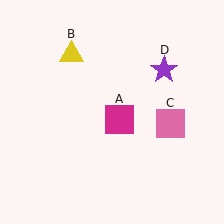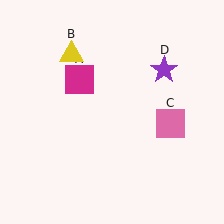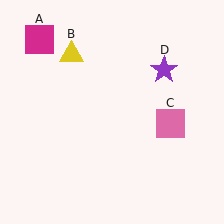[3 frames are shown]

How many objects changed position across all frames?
1 object changed position: magenta square (object A).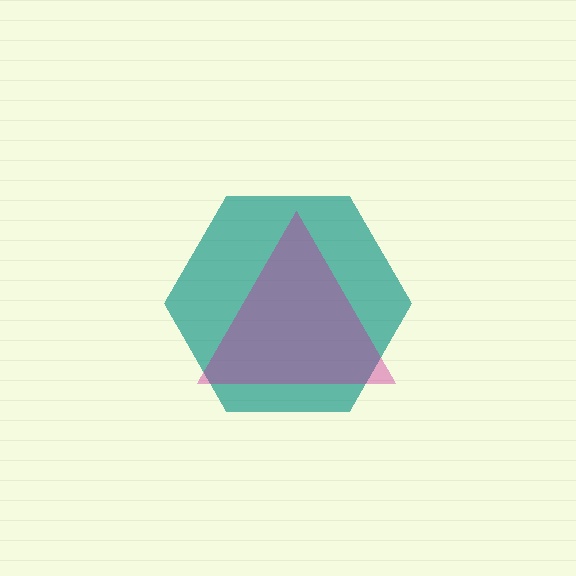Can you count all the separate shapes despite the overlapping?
Yes, there are 2 separate shapes.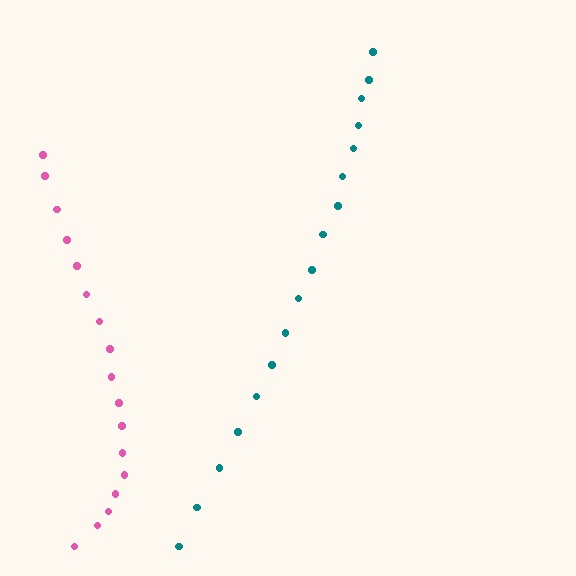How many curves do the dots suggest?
There are 2 distinct paths.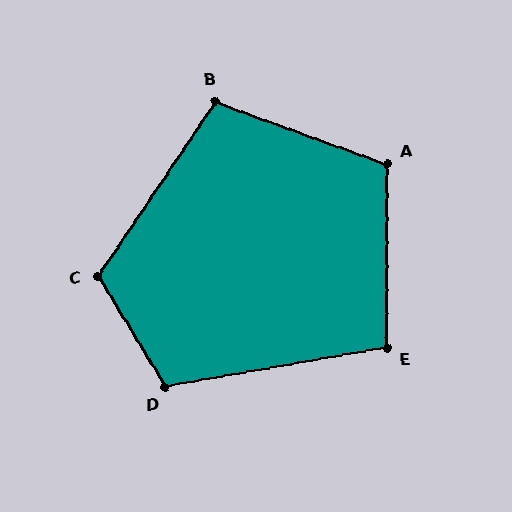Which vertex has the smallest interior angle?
E, at approximately 100 degrees.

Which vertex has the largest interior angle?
C, at approximately 115 degrees.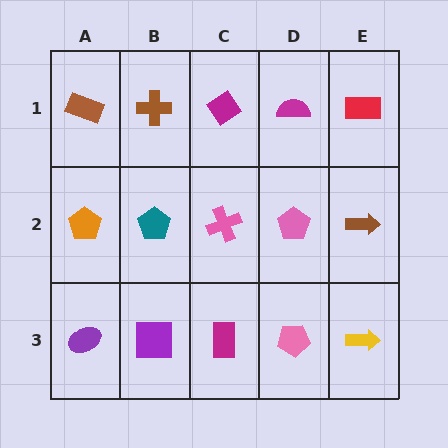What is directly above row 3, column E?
A brown arrow.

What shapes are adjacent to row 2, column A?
A brown rectangle (row 1, column A), a purple ellipse (row 3, column A), a teal pentagon (row 2, column B).